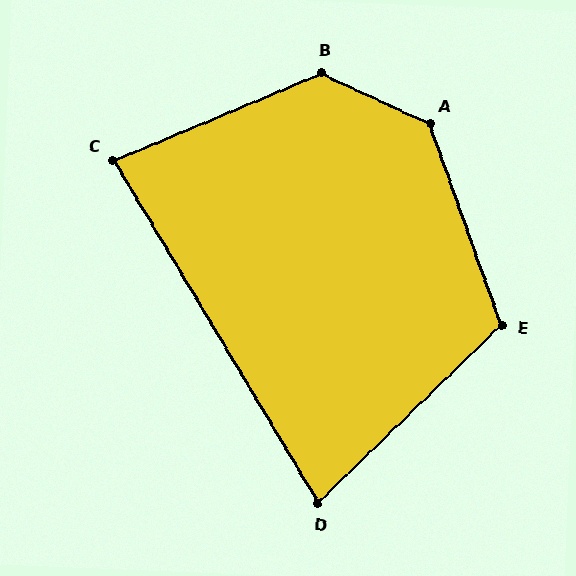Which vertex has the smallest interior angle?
D, at approximately 77 degrees.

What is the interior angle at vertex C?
Approximately 82 degrees (acute).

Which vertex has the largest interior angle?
A, at approximately 135 degrees.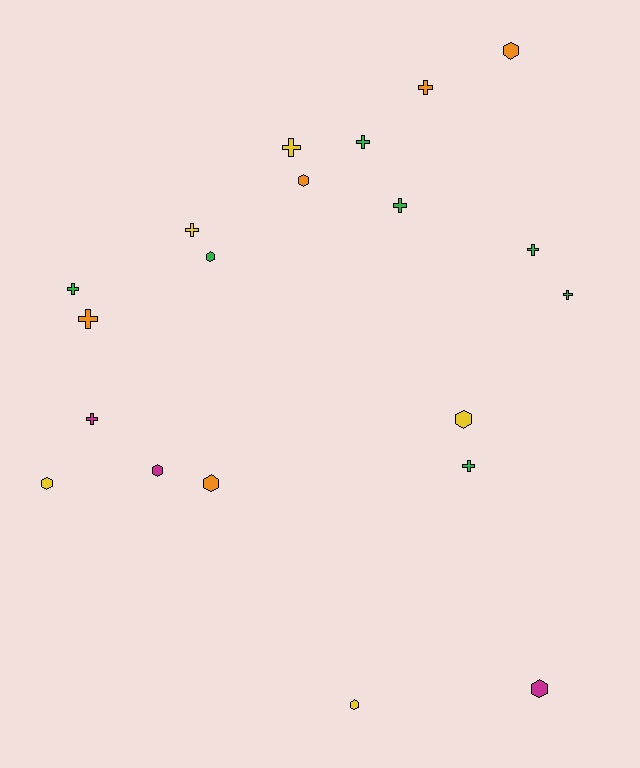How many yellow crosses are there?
There are 2 yellow crosses.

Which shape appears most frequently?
Cross, with 11 objects.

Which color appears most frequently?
Green, with 7 objects.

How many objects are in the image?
There are 20 objects.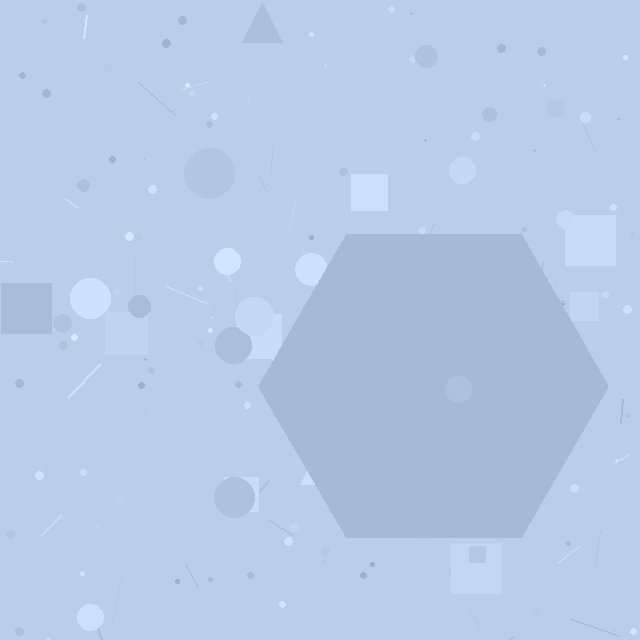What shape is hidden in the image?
A hexagon is hidden in the image.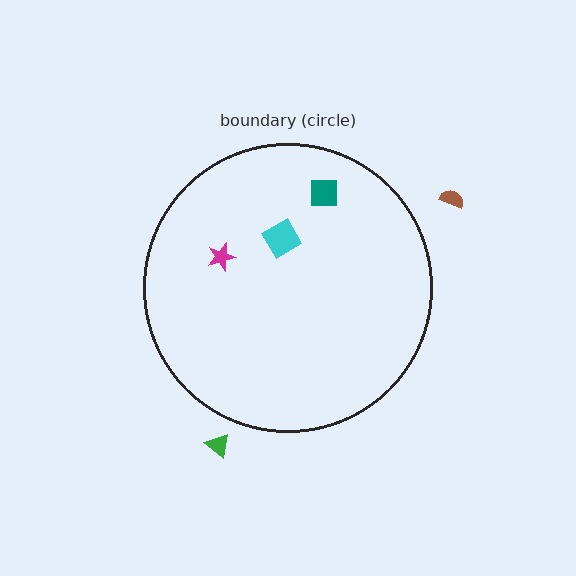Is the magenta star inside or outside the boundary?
Inside.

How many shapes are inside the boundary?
3 inside, 2 outside.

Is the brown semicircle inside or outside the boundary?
Outside.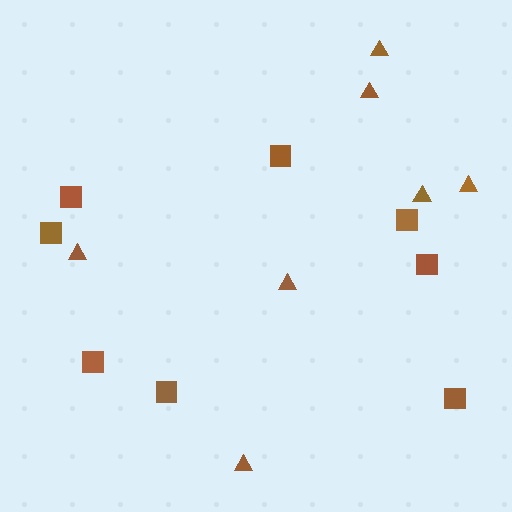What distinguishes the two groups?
There are 2 groups: one group of triangles (7) and one group of squares (8).